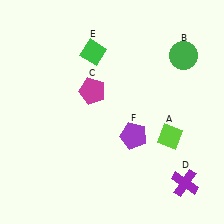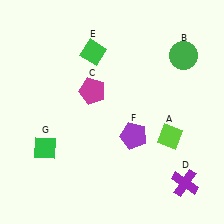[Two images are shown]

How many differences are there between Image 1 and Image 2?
There is 1 difference between the two images.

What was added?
A green diamond (G) was added in Image 2.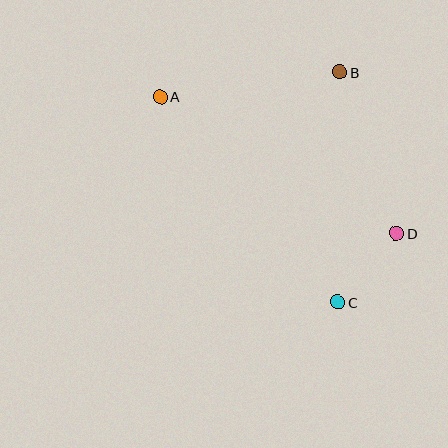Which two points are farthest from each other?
Points A and D are farthest from each other.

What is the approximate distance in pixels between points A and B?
The distance between A and B is approximately 181 pixels.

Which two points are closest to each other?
Points C and D are closest to each other.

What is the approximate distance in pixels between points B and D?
The distance between B and D is approximately 171 pixels.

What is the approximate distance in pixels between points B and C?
The distance between B and C is approximately 230 pixels.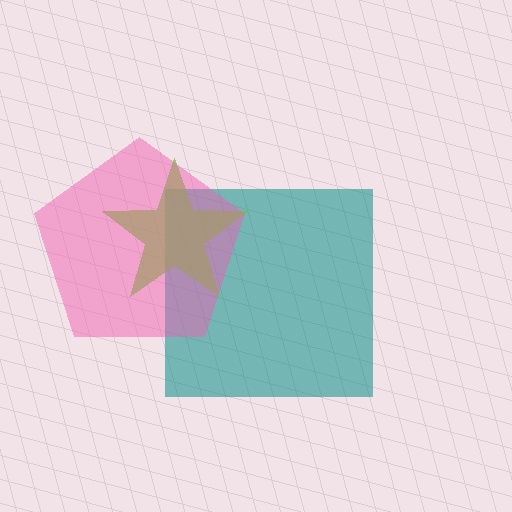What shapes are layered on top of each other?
The layered shapes are: a teal square, a lime star, a pink pentagon.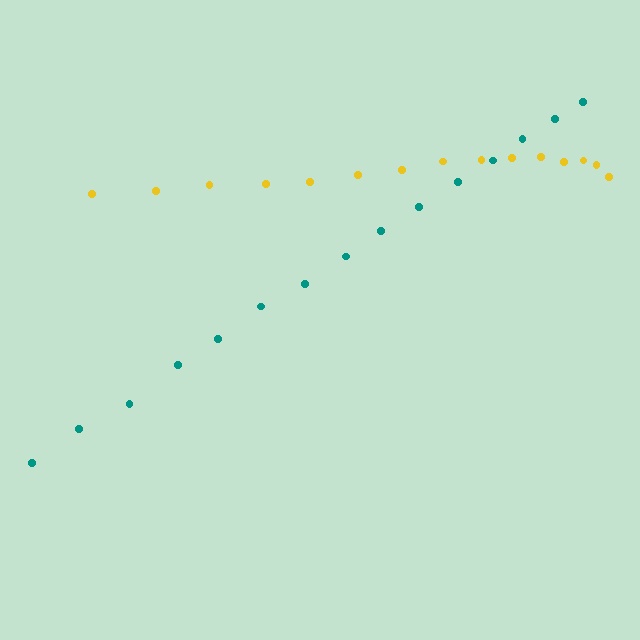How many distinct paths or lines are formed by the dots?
There are 2 distinct paths.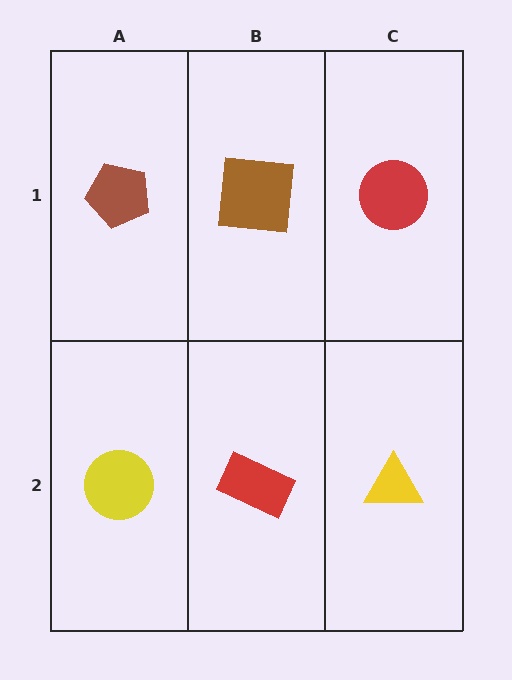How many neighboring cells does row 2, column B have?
3.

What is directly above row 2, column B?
A brown square.